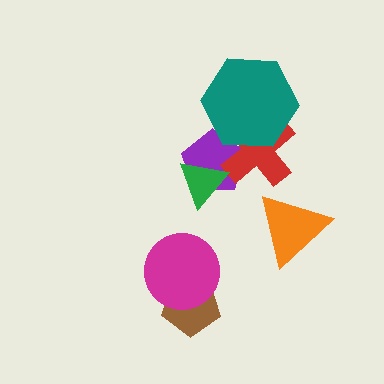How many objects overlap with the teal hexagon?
2 objects overlap with the teal hexagon.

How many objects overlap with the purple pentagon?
3 objects overlap with the purple pentagon.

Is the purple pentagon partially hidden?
Yes, it is partially covered by another shape.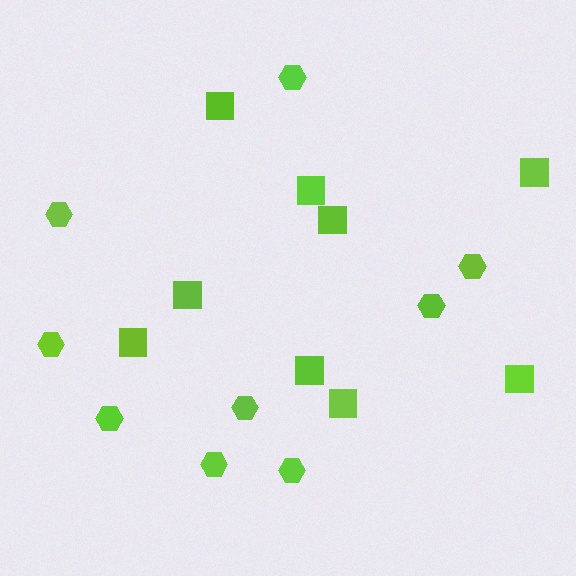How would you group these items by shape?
There are 2 groups: one group of hexagons (9) and one group of squares (9).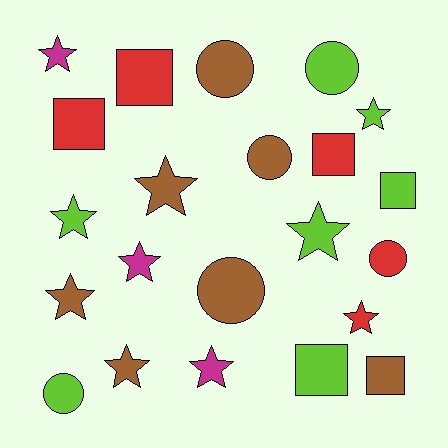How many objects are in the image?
There are 22 objects.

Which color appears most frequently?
Brown, with 7 objects.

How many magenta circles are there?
There are no magenta circles.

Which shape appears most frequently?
Star, with 10 objects.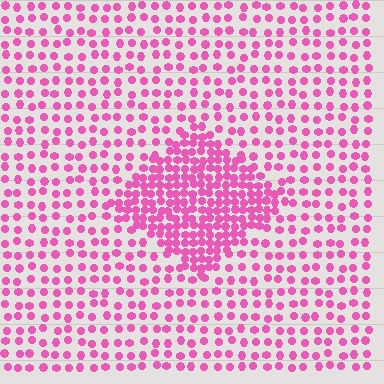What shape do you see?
I see a diamond.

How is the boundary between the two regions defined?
The boundary is defined by a change in element density (approximately 2.3x ratio). All elements are the same color, size, and shape.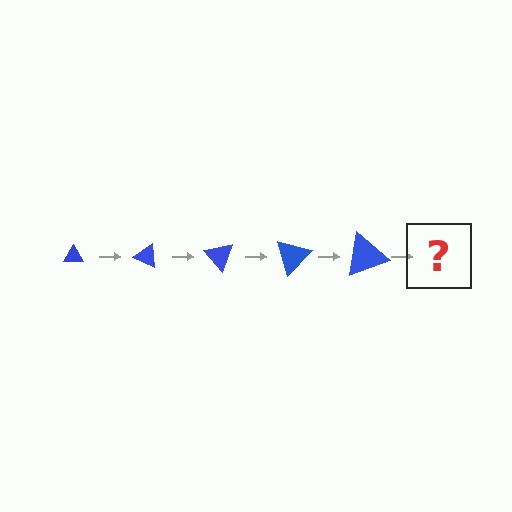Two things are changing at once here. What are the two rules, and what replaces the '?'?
The two rules are that the triangle grows larger each step and it rotates 25 degrees each step. The '?' should be a triangle, larger than the previous one and rotated 125 degrees from the start.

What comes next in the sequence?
The next element should be a triangle, larger than the previous one and rotated 125 degrees from the start.